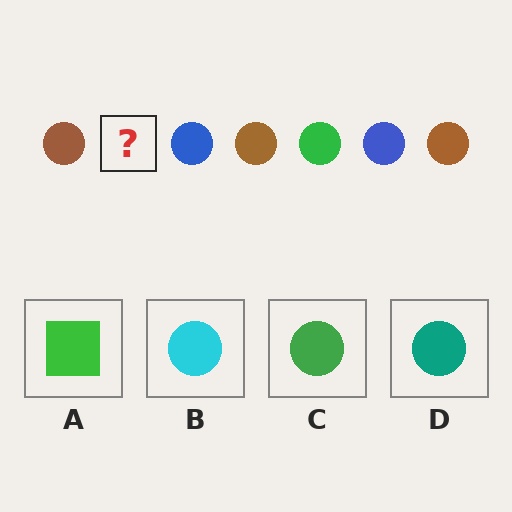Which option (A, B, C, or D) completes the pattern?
C.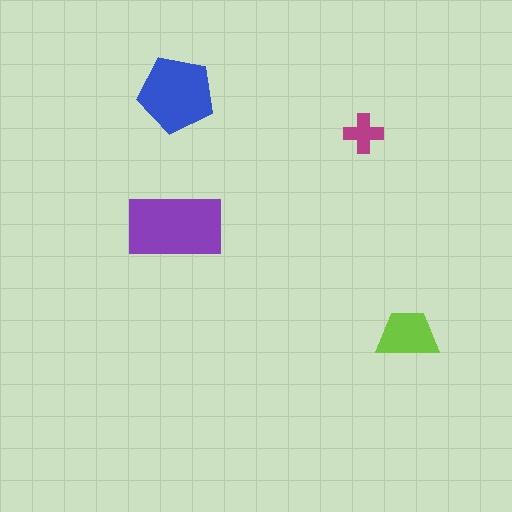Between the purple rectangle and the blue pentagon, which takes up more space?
The purple rectangle.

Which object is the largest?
The purple rectangle.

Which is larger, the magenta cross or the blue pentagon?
The blue pentagon.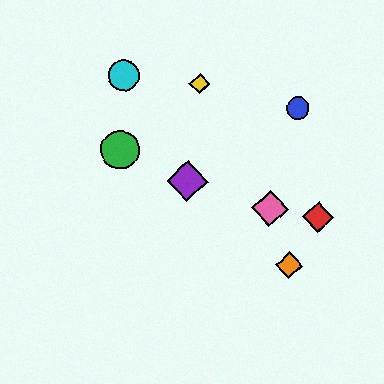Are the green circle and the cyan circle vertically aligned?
Yes, both are at x≈120.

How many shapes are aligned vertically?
2 shapes (the green circle, the cyan circle) are aligned vertically.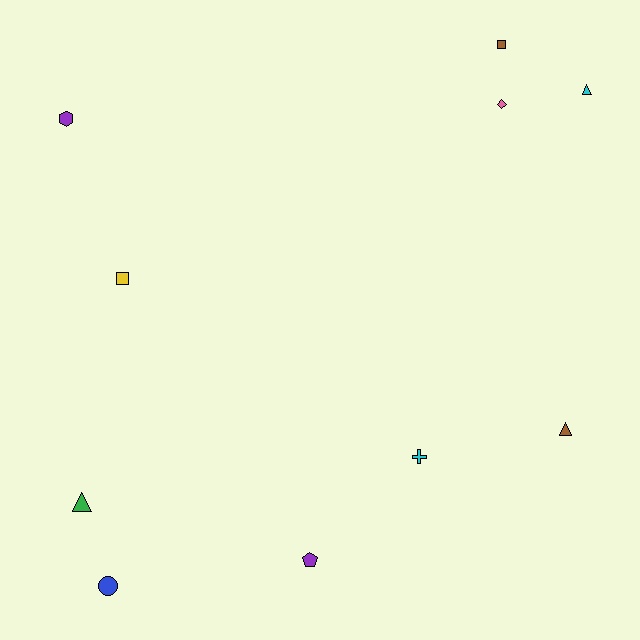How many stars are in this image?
There are no stars.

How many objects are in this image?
There are 10 objects.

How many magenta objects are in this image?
There are no magenta objects.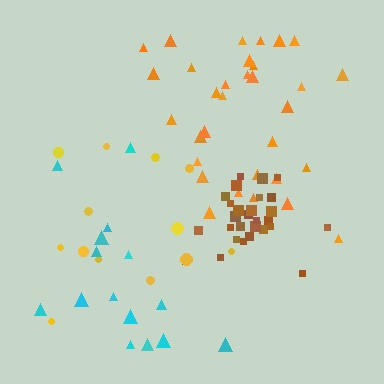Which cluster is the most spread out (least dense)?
Yellow.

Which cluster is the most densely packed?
Brown.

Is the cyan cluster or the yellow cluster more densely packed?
Cyan.